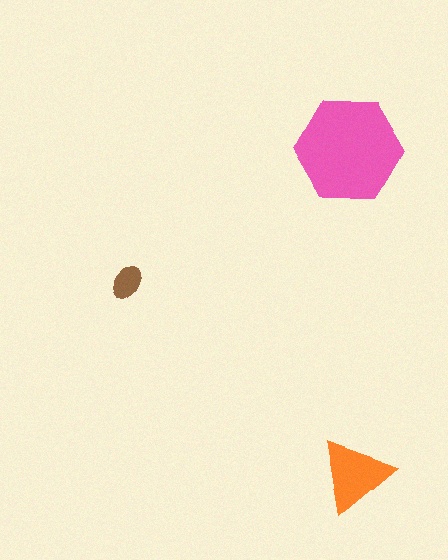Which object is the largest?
The pink hexagon.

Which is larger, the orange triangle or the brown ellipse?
The orange triangle.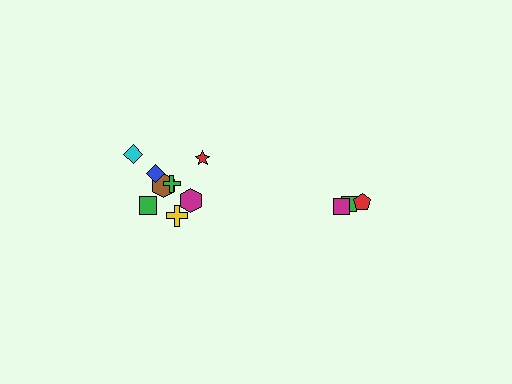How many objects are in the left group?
There are 8 objects.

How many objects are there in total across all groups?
There are 11 objects.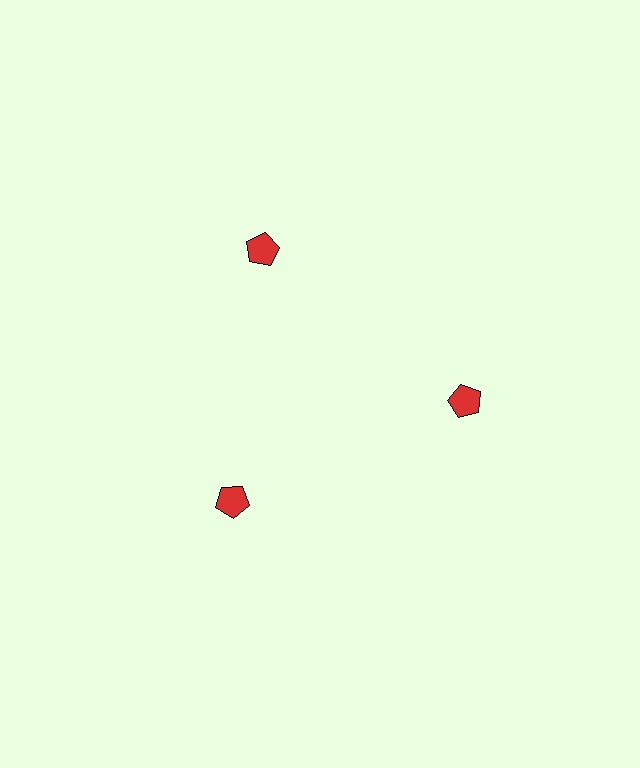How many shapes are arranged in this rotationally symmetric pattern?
There are 3 shapes, arranged in 3 groups of 1.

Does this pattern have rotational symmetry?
Yes, this pattern has 3-fold rotational symmetry. It looks the same after rotating 120 degrees around the center.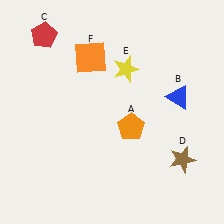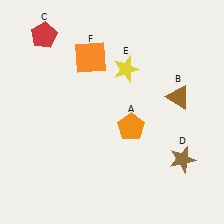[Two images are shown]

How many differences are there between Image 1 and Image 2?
There is 1 difference between the two images.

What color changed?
The triangle (B) changed from blue in Image 1 to brown in Image 2.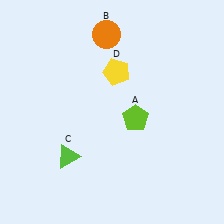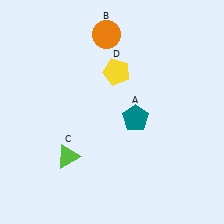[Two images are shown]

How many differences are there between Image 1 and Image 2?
There is 1 difference between the two images.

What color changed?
The pentagon (A) changed from lime in Image 1 to teal in Image 2.